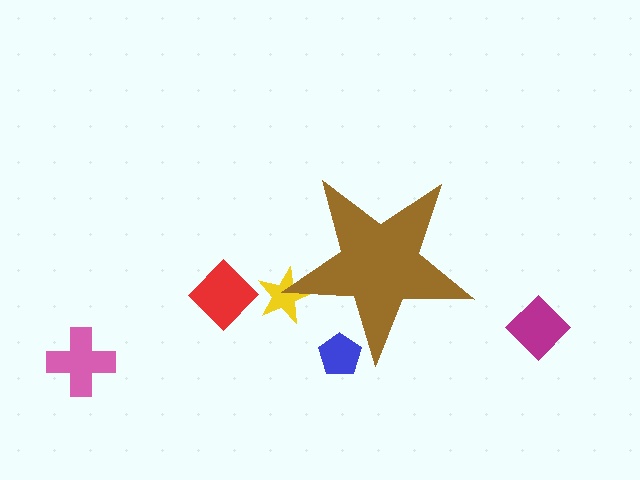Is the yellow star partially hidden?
Yes, the yellow star is partially hidden behind the brown star.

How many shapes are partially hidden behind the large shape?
2 shapes are partially hidden.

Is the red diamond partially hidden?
No, the red diamond is fully visible.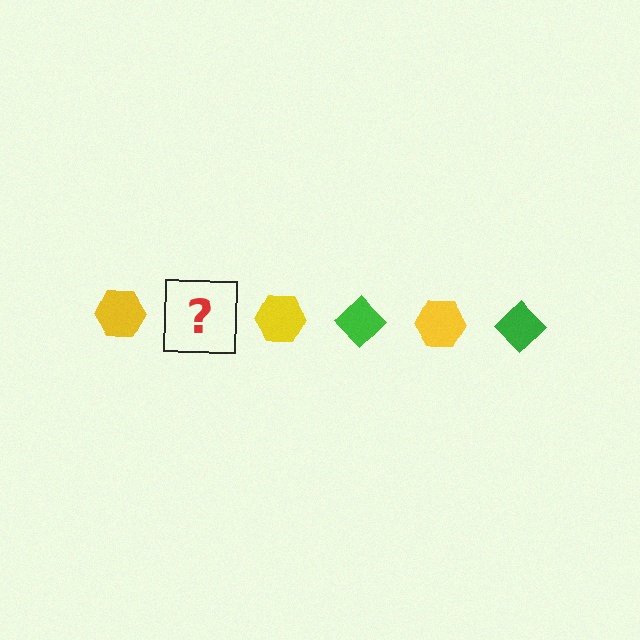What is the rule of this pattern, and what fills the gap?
The rule is that the pattern alternates between yellow hexagon and green diamond. The gap should be filled with a green diamond.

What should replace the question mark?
The question mark should be replaced with a green diamond.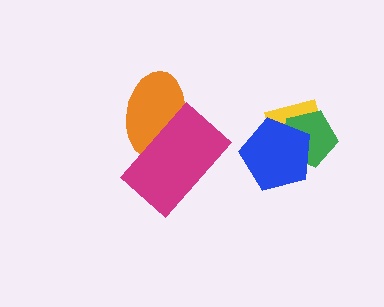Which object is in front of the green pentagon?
The blue pentagon is in front of the green pentagon.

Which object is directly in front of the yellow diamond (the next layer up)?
The green pentagon is directly in front of the yellow diamond.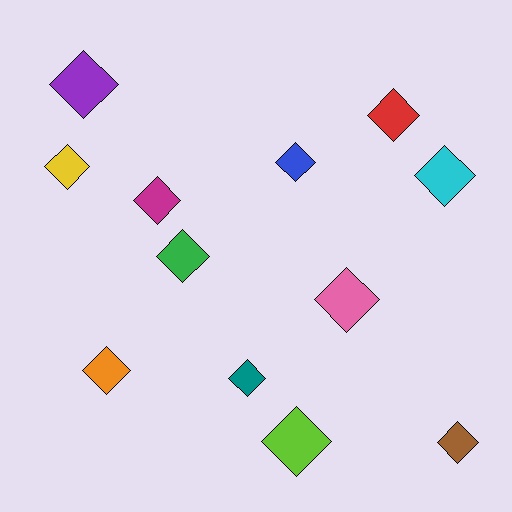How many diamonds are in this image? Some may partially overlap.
There are 12 diamonds.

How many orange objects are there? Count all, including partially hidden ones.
There is 1 orange object.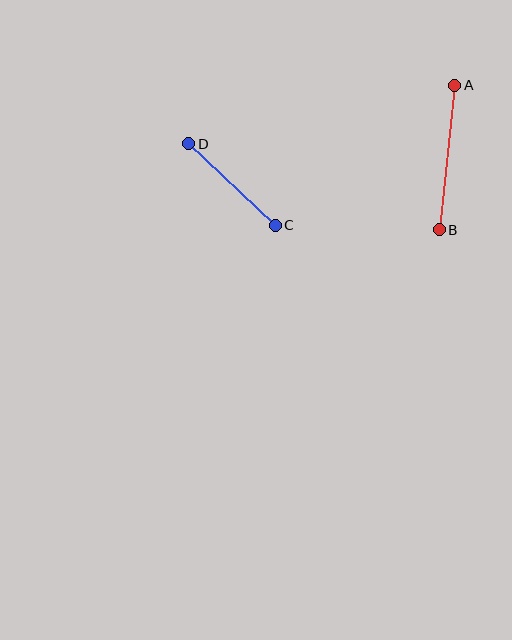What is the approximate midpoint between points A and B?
The midpoint is at approximately (447, 158) pixels.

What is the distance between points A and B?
The distance is approximately 145 pixels.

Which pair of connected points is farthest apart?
Points A and B are farthest apart.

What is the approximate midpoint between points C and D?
The midpoint is at approximately (232, 185) pixels.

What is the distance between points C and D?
The distance is approximately 119 pixels.